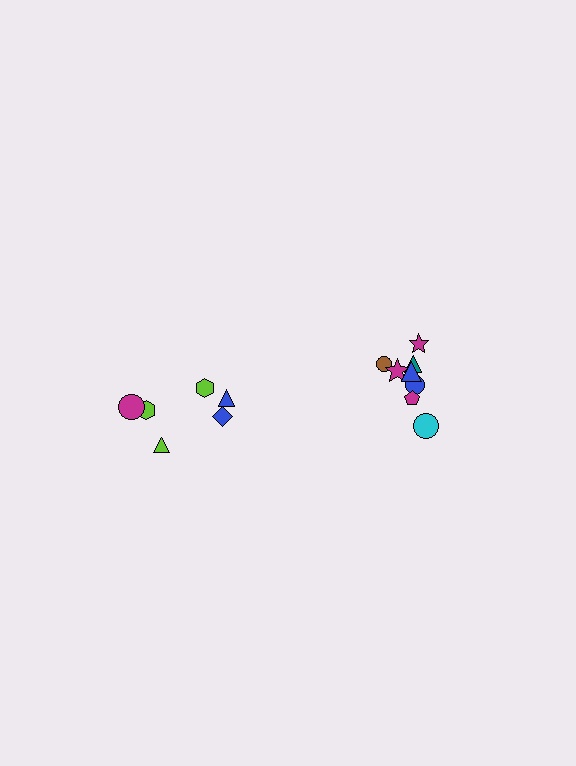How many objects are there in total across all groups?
There are 14 objects.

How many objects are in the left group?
There are 6 objects.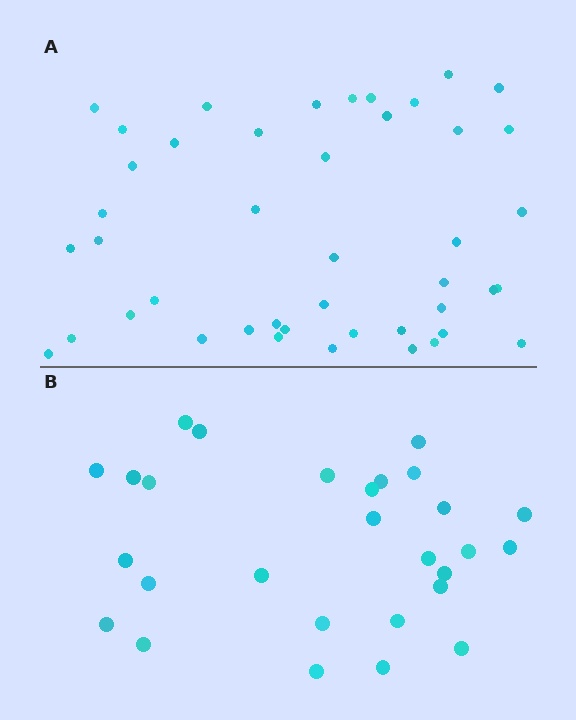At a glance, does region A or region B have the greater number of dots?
Region A (the top region) has more dots.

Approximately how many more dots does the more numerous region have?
Region A has approximately 15 more dots than region B.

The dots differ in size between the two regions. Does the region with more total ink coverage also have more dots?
No. Region B has more total ink coverage because its dots are larger, but region A actually contains more individual dots. Total area can be misleading — the number of items is what matters here.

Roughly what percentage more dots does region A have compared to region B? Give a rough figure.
About 55% more.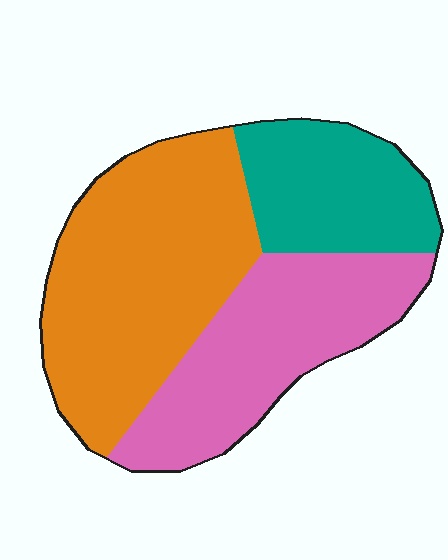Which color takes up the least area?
Teal, at roughly 20%.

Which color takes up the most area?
Orange, at roughly 45%.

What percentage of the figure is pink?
Pink takes up about one third (1/3) of the figure.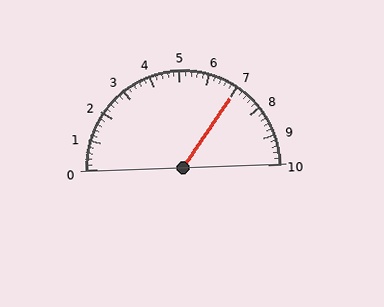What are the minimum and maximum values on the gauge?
The gauge ranges from 0 to 10.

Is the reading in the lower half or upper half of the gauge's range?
The reading is in the upper half of the range (0 to 10).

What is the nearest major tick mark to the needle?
The nearest major tick mark is 7.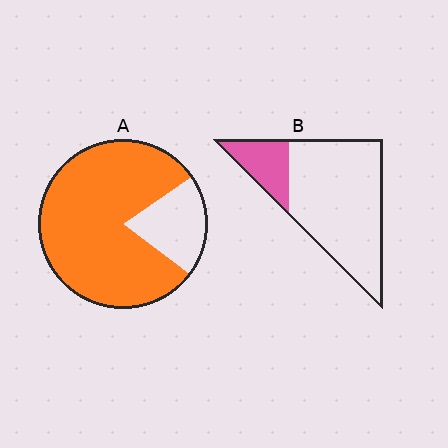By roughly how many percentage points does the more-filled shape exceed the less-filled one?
By roughly 60 percentage points (A over B).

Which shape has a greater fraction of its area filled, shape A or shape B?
Shape A.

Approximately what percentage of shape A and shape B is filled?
A is approximately 80% and B is approximately 20%.